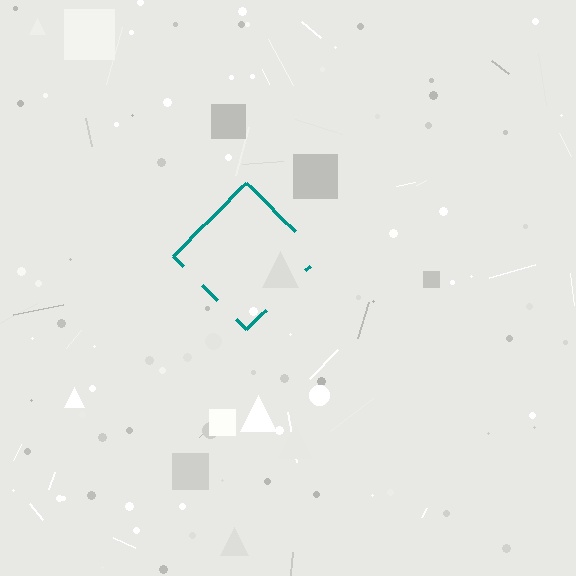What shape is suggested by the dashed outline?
The dashed outline suggests a diamond.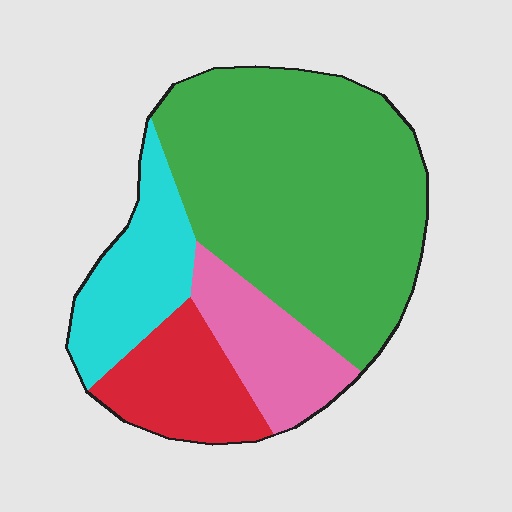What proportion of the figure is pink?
Pink takes up about one eighth (1/8) of the figure.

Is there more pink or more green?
Green.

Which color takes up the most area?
Green, at roughly 55%.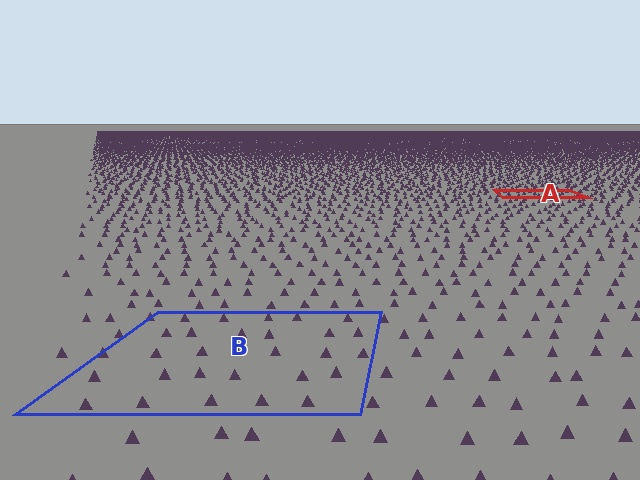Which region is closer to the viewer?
Region B is closer. The texture elements there are larger and more spread out.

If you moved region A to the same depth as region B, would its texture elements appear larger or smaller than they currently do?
They would appear larger. At a closer depth, the same texture elements are projected at a bigger on-screen size.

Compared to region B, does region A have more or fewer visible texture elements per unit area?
Region A has more texture elements per unit area — they are packed more densely because it is farther away.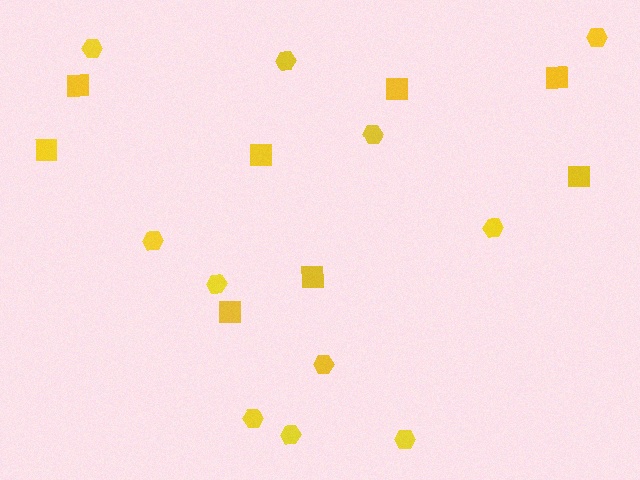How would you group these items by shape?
There are 2 groups: one group of squares (8) and one group of hexagons (11).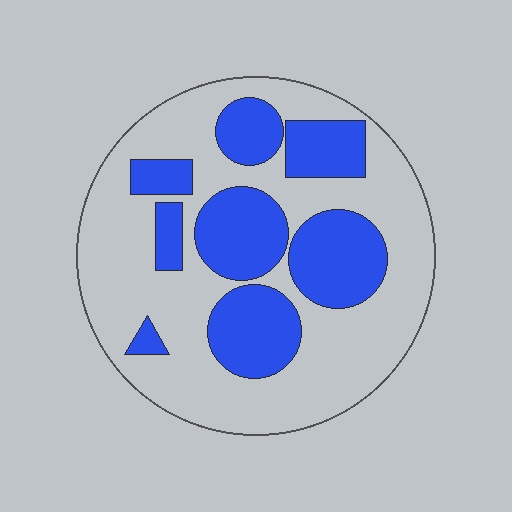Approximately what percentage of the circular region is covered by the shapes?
Approximately 35%.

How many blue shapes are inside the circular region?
8.